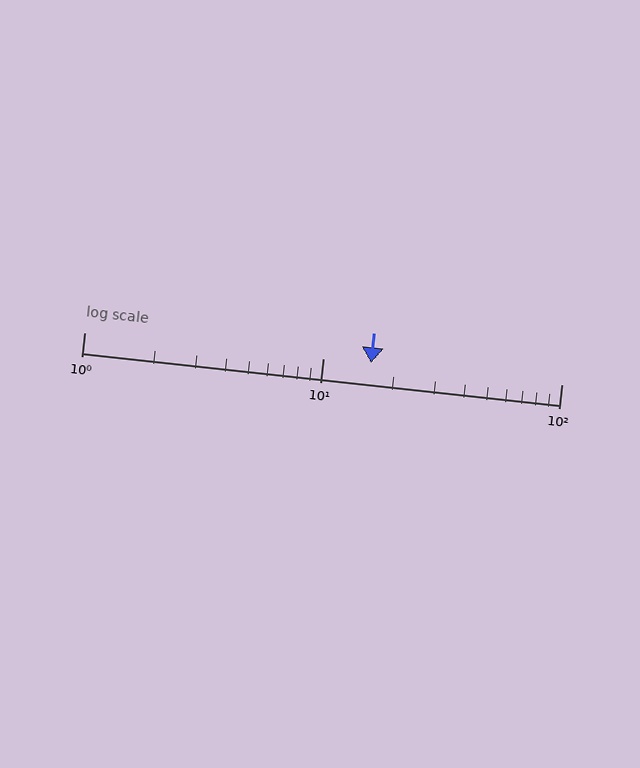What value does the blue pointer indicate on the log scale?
The pointer indicates approximately 16.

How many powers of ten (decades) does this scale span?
The scale spans 2 decades, from 1 to 100.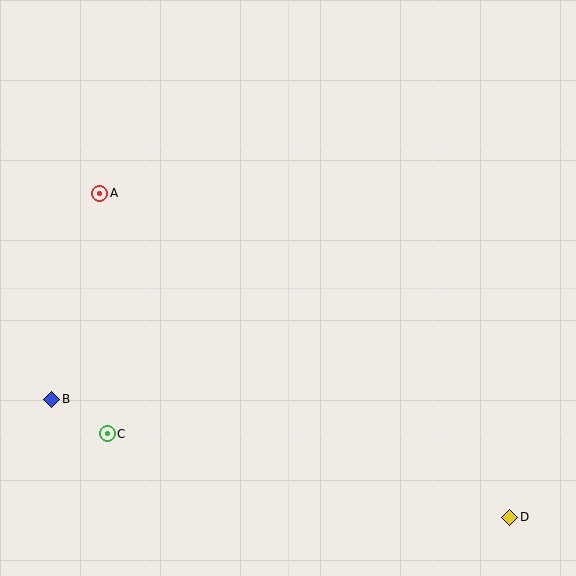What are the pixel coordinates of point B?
Point B is at (52, 399).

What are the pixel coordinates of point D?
Point D is at (510, 517).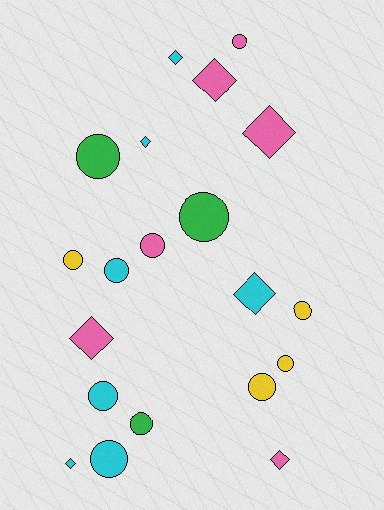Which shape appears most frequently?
Circle, with 12 objects.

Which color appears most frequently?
Cyan, with 7 objects.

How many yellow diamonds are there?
There are no yellow diamonds.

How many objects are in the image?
There are 20 objects.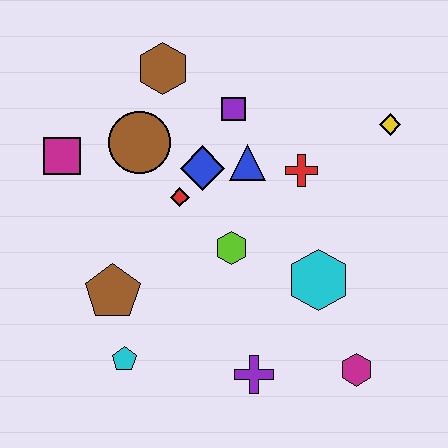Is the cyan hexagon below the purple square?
Yes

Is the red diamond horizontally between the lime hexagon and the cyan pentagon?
Yes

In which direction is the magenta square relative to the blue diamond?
The magenta square is to the left of the blue diamond.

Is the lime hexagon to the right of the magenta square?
Yes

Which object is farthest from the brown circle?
The magenta hexagon is farthest from the brown circle.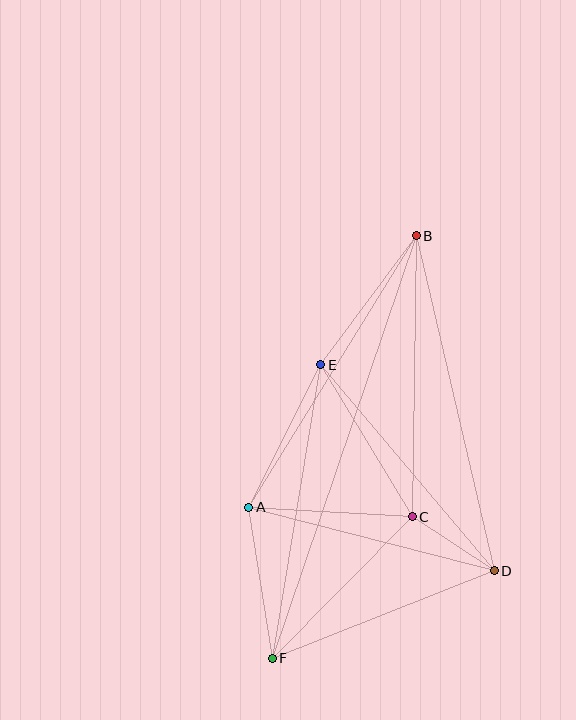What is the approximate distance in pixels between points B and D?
The distance between B and D is approximately 344 pixels.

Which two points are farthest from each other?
Points B and F are farthest from each other.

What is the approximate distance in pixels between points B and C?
The distance between B and C is approximately 281 pixels.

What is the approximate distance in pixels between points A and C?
The distance between A and C is approximately 164 pixels.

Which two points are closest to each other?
Points C and D are closest to each other.